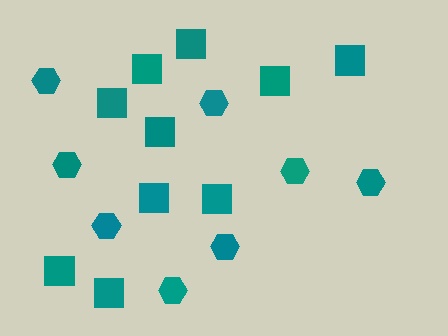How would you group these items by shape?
There are 2 groups: one group of squares (10) and one group of hexagons (8).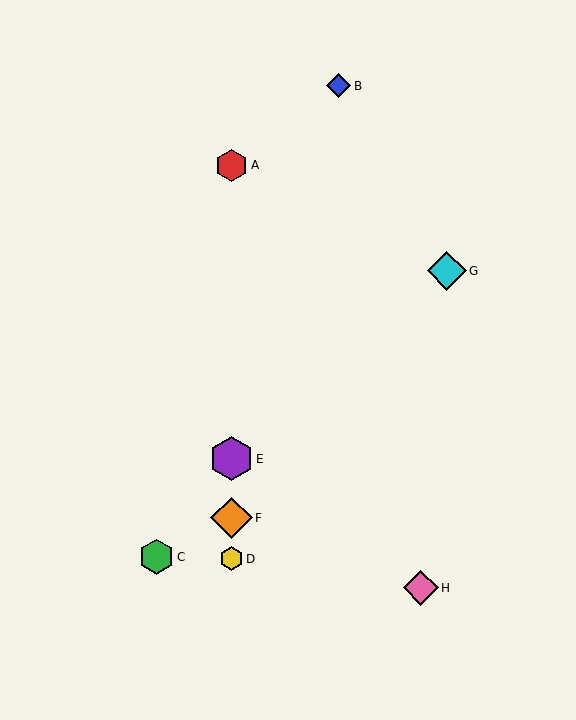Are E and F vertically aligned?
Yes, both are at x≈231.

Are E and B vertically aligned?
No, E is at x≈231 and B is at x≈339.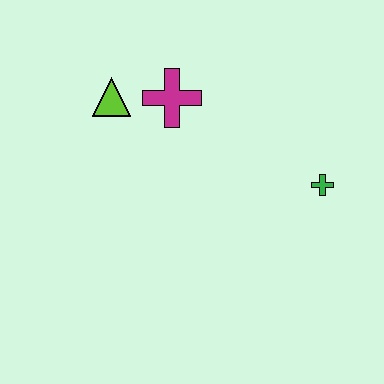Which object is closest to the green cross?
The magenta cross is closest to the green cross.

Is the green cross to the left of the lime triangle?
No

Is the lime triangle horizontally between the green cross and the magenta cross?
No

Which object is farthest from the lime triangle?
The green cross is farthest from the lime triangle.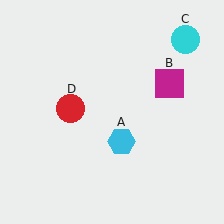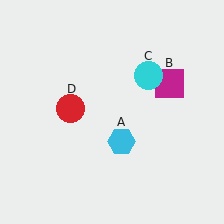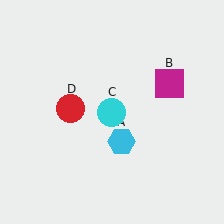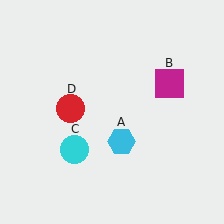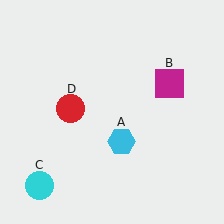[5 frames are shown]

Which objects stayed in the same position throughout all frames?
Cyan hexagon (object A) and magenta square (object B) and red circle (object D) remained stationary.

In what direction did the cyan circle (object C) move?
The cyan circle (object C) moved down and to the left.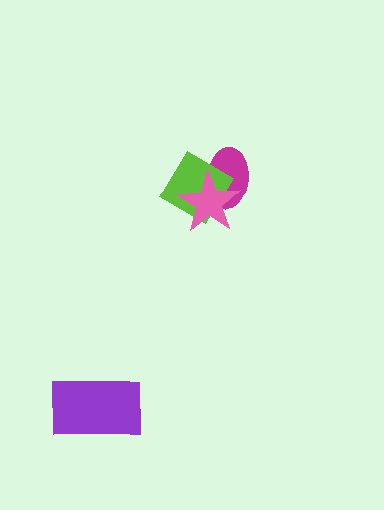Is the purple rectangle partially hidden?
No, no other shape covers it.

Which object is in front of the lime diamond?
The pink star is in front of the lime diamond.